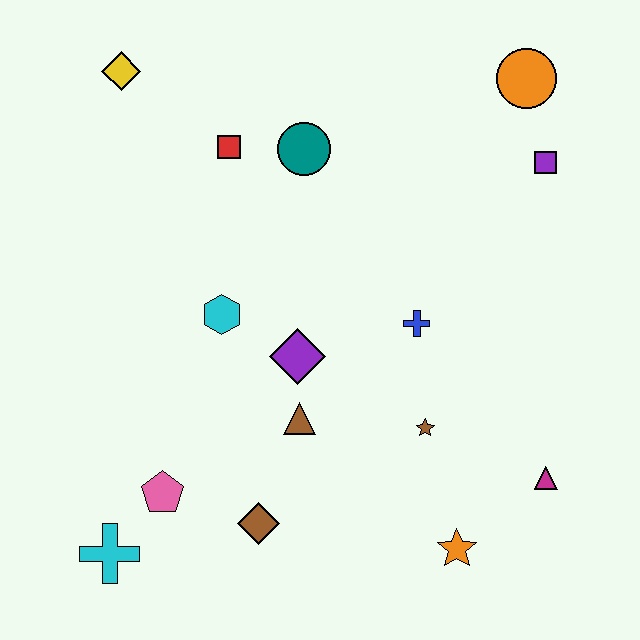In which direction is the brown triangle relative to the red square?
The brown triangle is below the red square.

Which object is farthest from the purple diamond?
The orange circle is farthest from the purple diamond.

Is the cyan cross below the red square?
Yes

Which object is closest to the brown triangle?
The purple diamond is closest to the brown triangle.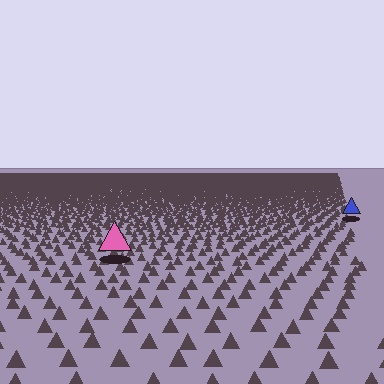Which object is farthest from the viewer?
The blue triangle is farthest from the viewer. It appears smaller and the ground texture around it is denser.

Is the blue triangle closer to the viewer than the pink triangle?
No. The pink triangle is closer — you can tell from the texture gradient: the ground texture is coarser near it.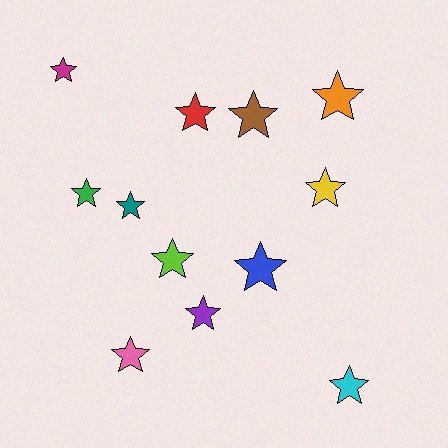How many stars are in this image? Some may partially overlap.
There are 12 stars.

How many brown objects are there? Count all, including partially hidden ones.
There is 1 brown object.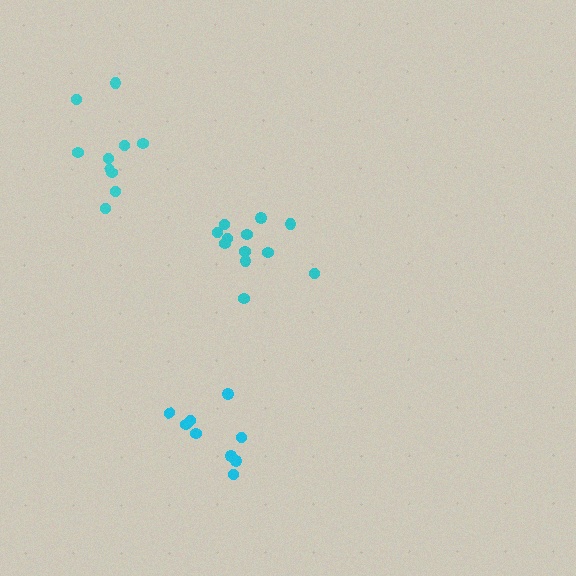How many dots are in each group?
Group 1: 9 dots, Group 2: 12 dots, Group 3: 10 dots (31 total).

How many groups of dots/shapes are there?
There are 3 groups.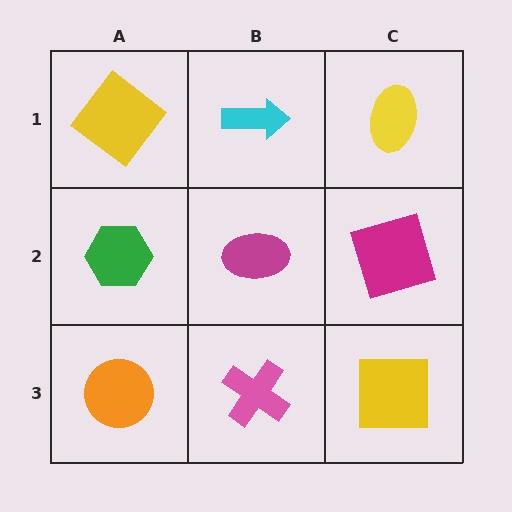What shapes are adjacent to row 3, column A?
A green hexagon (row 2, column A), a pink cross (row 3, column B).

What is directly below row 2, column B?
A pink cross.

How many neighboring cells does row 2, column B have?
4.